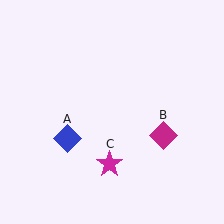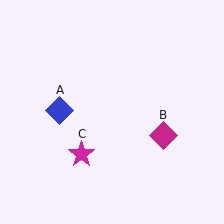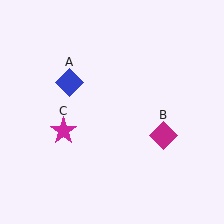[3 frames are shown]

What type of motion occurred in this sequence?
The blue diamond (object A), magenta star (object C) rotated clockwise around the center of the scene.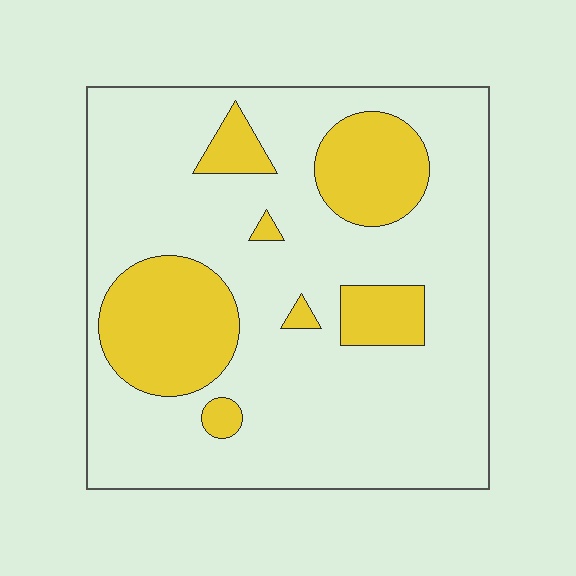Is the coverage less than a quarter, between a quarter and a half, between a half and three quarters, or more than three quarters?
Less than a quarter.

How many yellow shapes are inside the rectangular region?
7.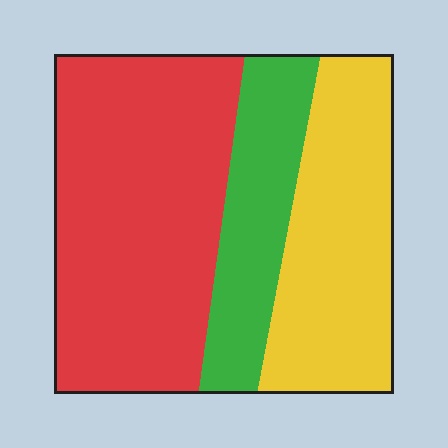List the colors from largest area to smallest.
From largest to smallest: red, yellow, green.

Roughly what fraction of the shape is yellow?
Yellow takes up about one third (1/3) of the shape.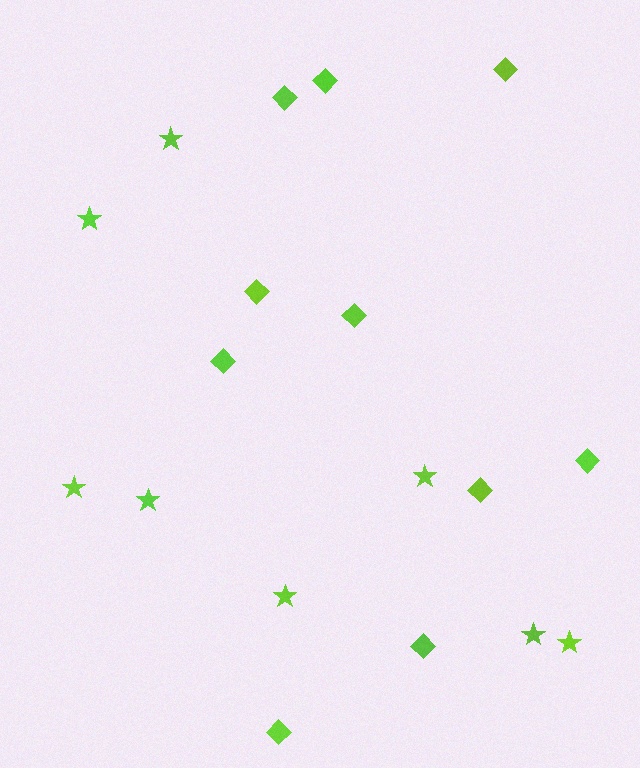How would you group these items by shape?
There are 2 groups: one group of stars (8) and one group of diamonds (10).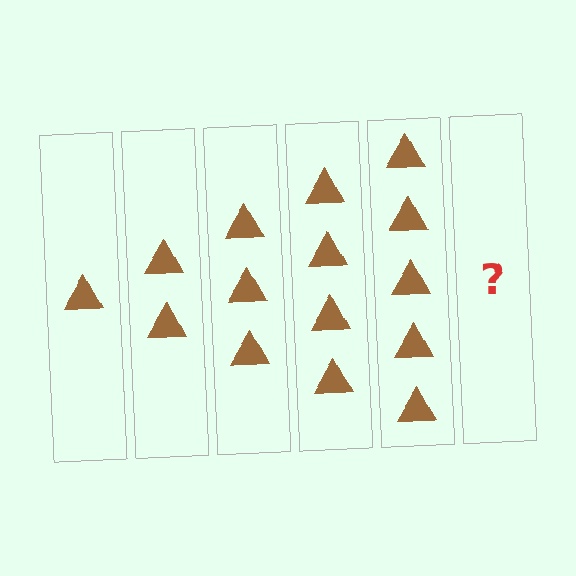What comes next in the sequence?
The next element should be 6 triangles.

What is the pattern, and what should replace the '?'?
The pattern is that each step adds one more triangle. The '?' should be 6 triangles.